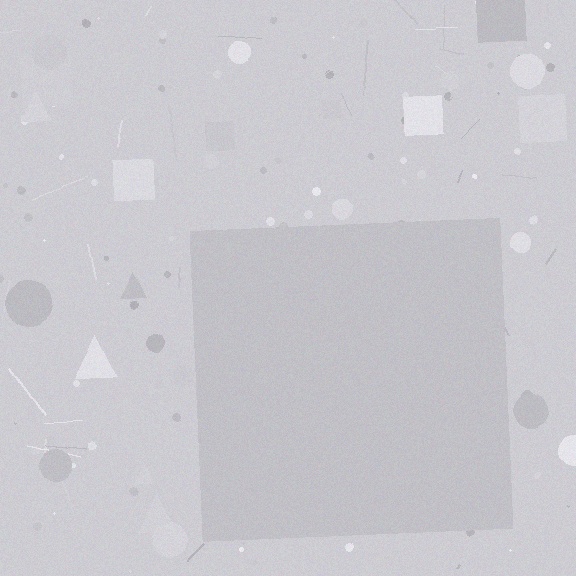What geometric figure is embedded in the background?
A square is embedded in the background.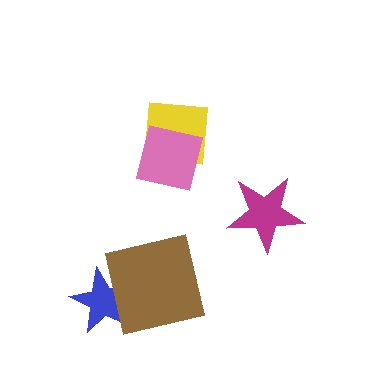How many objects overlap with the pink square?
1 object overlaps with the pink square.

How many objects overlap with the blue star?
1 object overlaps with the blue star.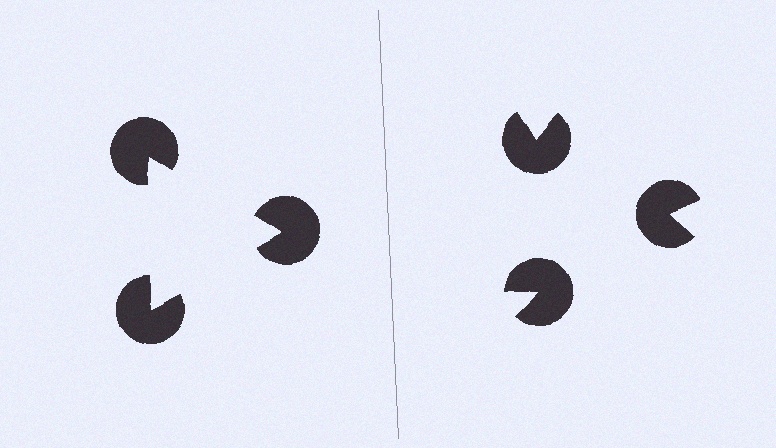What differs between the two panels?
The pac-man discs are positioned identically on both sides; only the wedge orientations differ. On the left they align to a triangle; on the right they are misaligned.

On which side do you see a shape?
An illusory triangle appears on the left side. On the right side the wedge cuts are rotated, so no coherent shape forms.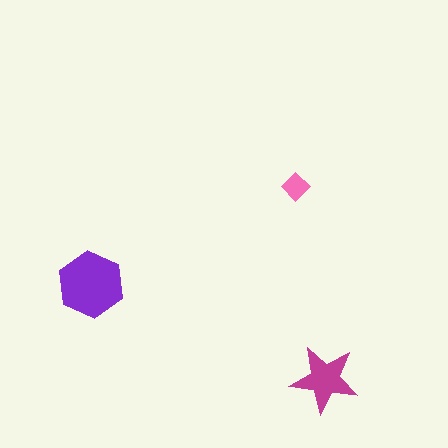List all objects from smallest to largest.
The pink diamond, the magenta star, the purple hexagon.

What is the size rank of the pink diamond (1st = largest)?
3rd.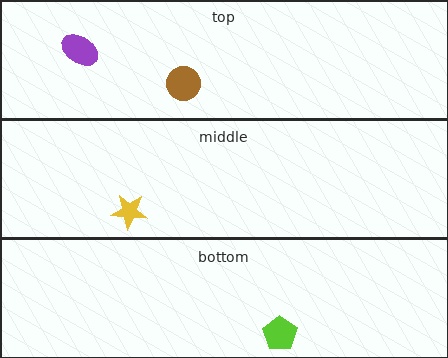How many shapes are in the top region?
2.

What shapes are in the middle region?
The yellow star.